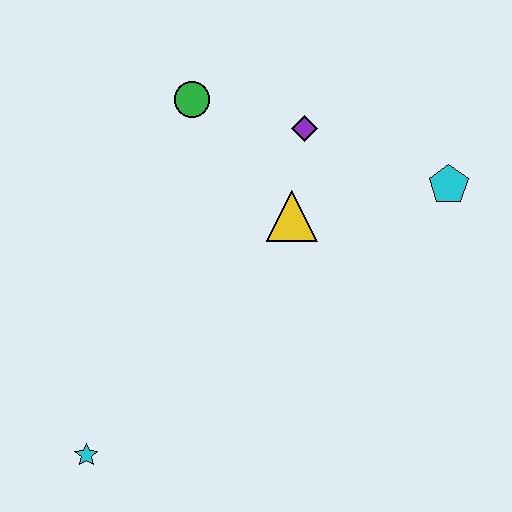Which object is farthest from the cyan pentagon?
The cyan star is farthest from the cyan pentagon.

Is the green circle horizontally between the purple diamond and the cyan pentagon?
No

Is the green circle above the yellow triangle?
Yes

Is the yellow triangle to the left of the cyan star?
No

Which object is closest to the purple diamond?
The yellow triangle is closest to the purple diamond.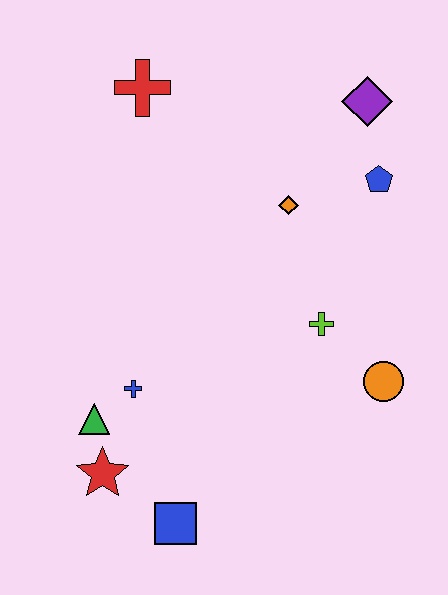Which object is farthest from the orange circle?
The red cross is farthest from the orange circle.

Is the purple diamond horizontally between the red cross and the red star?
No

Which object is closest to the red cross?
The orange diamond is closest to the red cross.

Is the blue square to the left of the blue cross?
No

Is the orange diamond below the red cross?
Yes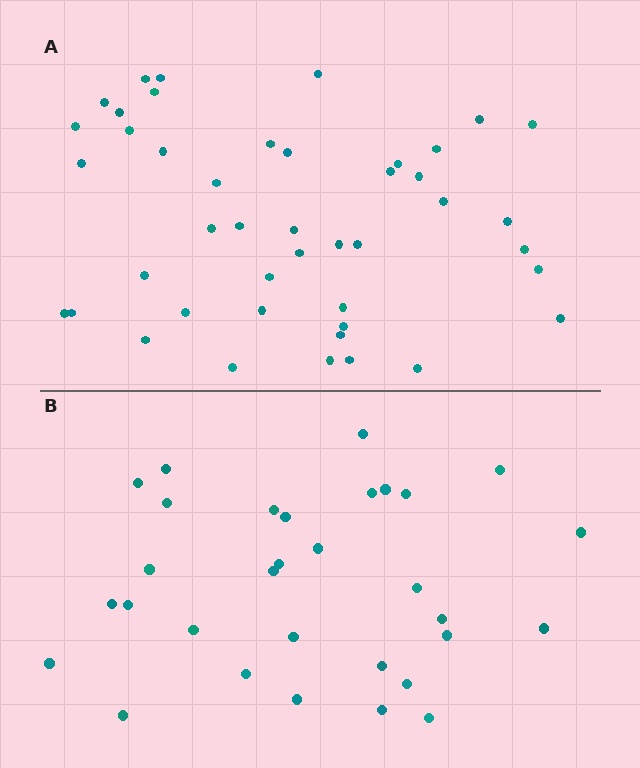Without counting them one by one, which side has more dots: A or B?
Region A (the top region) has more dots.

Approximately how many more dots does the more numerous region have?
Region A has approximately 15 more dots than region B.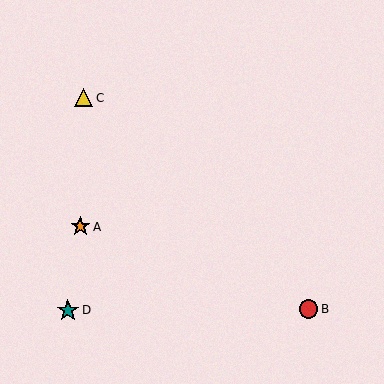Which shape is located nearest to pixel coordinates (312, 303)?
The red circle (labeled B) at (309, 309) is nearest to that location.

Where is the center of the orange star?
The center of the orange star is at (80, 227).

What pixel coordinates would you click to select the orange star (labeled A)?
Click at (80, 227) to select the orange star A.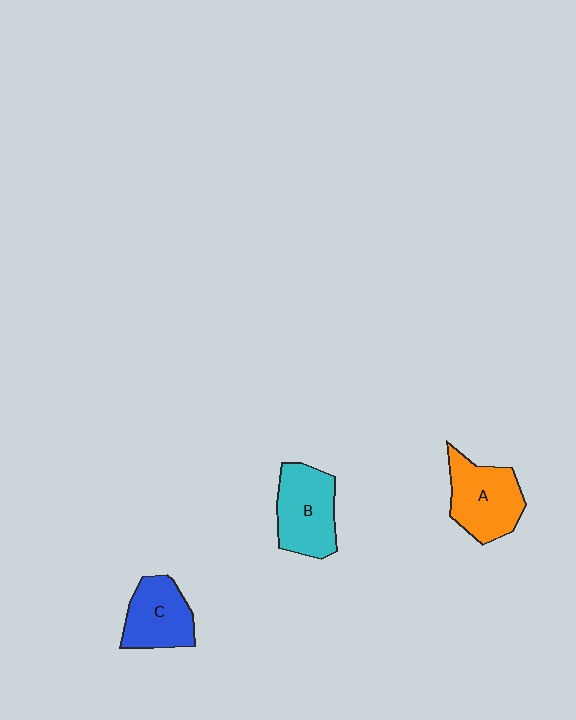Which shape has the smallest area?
Shape C (blue).